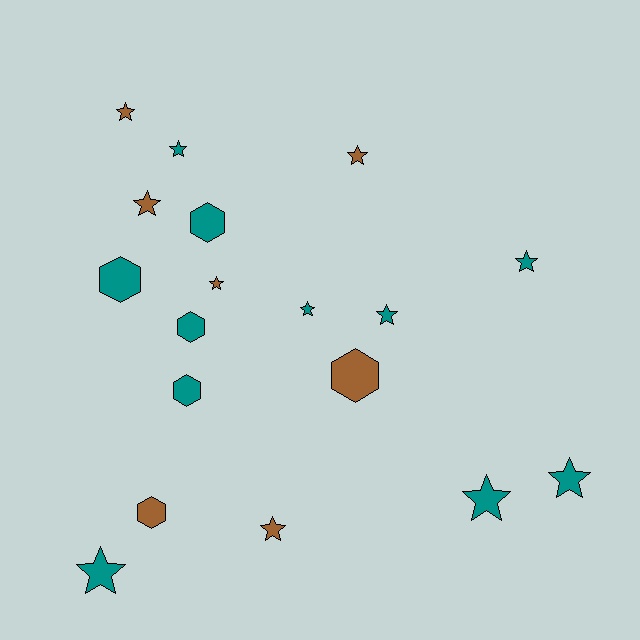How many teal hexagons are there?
There are 4 teal hexagons.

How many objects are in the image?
There are 18 objects.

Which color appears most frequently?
Teal, with 11 objects.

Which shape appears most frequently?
Star, with 12 objects.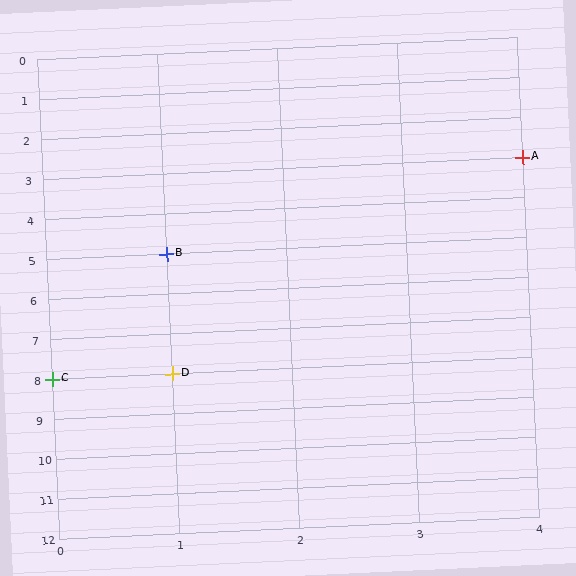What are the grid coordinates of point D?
Point D is at grid coordinates (1, 8).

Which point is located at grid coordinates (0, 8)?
Point C is at (0, 8).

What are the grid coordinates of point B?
Point B is at grid coordinates (1, 5).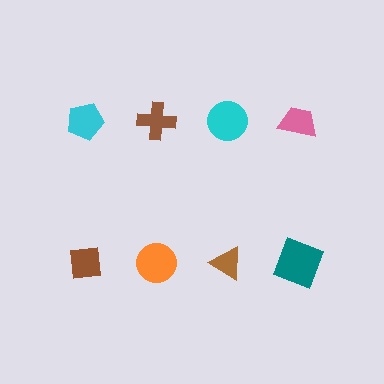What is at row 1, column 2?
A brown cross.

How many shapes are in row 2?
4 shapes.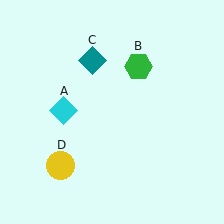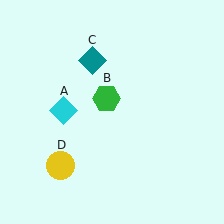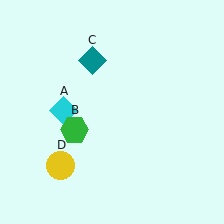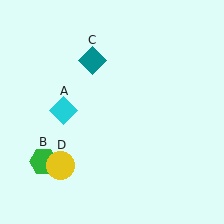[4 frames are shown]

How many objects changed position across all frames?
1 object changed position: green hexagon (object B).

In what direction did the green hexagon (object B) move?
The green hexagon (object B) moved down and to the left.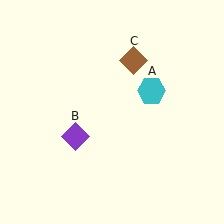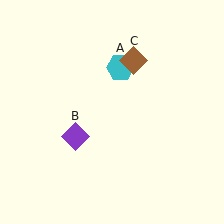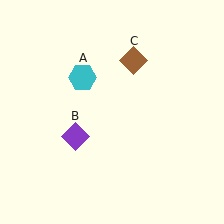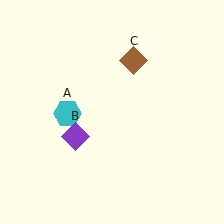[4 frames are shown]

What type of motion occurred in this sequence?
The cyan hexagon (object A) rotated counterclockwise around the center of the scene.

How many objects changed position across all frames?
1 object changed position: cyan hexagon (object A).